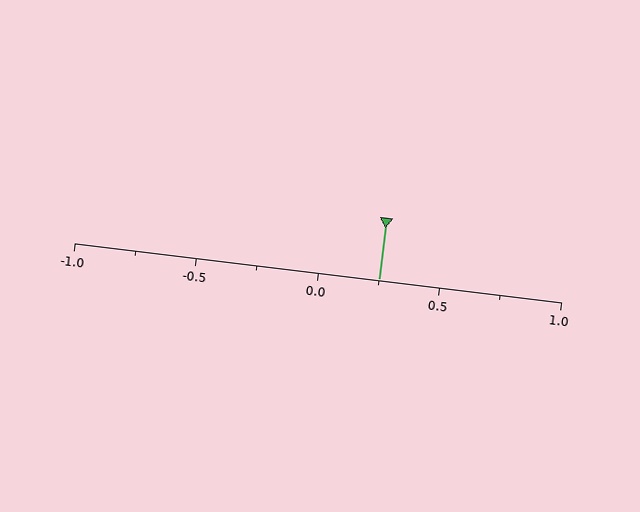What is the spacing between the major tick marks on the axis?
The major ticks are spaced 0.5 apart.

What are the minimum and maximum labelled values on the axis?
The axis runs from -1.0 to 1.0.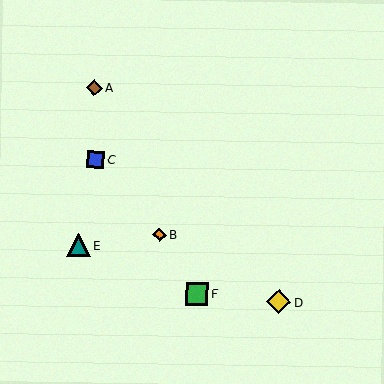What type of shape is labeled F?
Shape F is a green square.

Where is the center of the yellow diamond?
The center of the yellow diamond is at (279, 302).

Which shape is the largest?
The yellow diamond (labeled D) is the largest.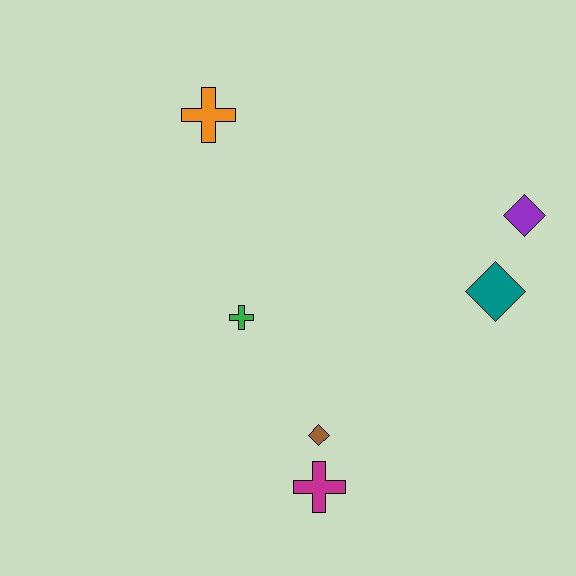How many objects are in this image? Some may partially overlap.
There are 6 objects.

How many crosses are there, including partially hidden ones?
There are 3 crosses.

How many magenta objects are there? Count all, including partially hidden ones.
There is 1 magenta object.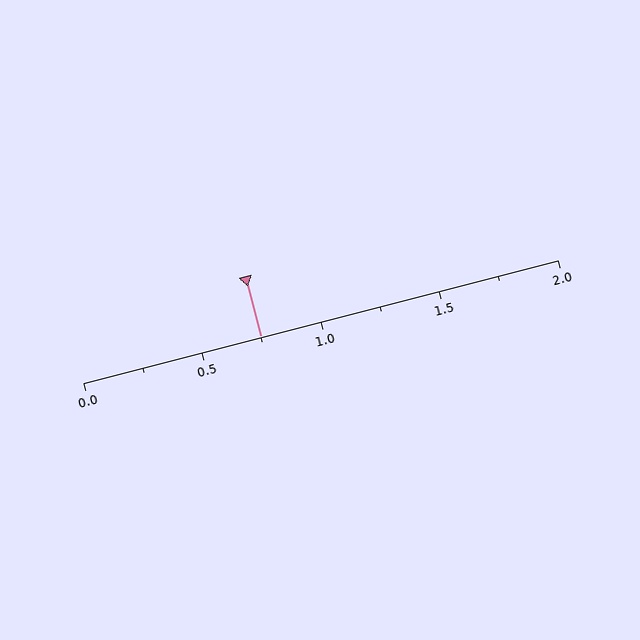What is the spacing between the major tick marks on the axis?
The major ticks are spaced 0.5 apart.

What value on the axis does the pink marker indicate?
The marker indicates approximately 0.75.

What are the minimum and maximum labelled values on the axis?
The axis runs from 0.0 to 2.0.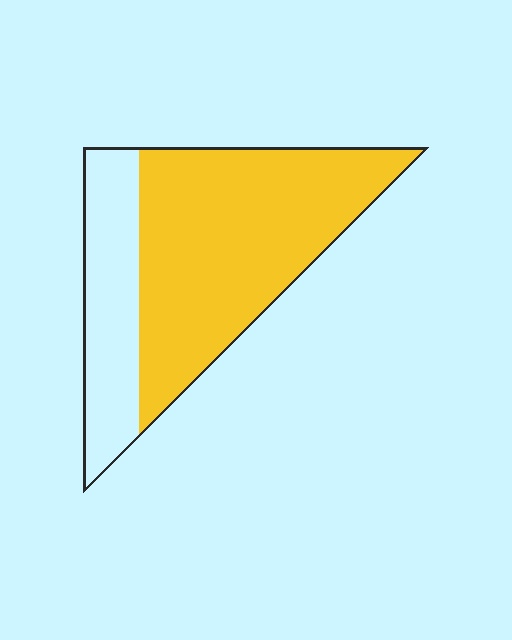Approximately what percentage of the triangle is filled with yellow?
Approximately 70%.